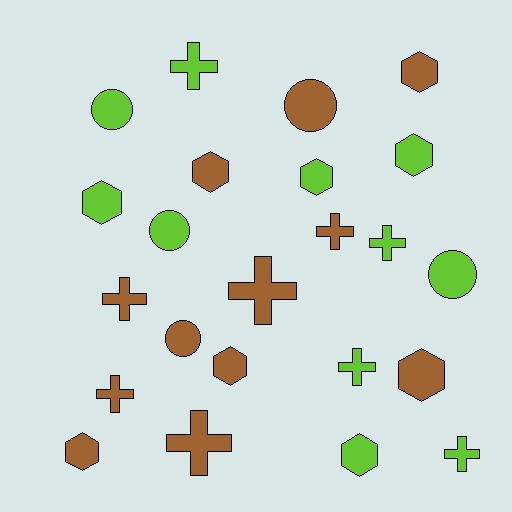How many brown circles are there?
There are 2 brown circles.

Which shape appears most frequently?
Cross, with 9 objects.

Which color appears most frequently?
Brown, with 12 objects.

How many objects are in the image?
There are 23 objects.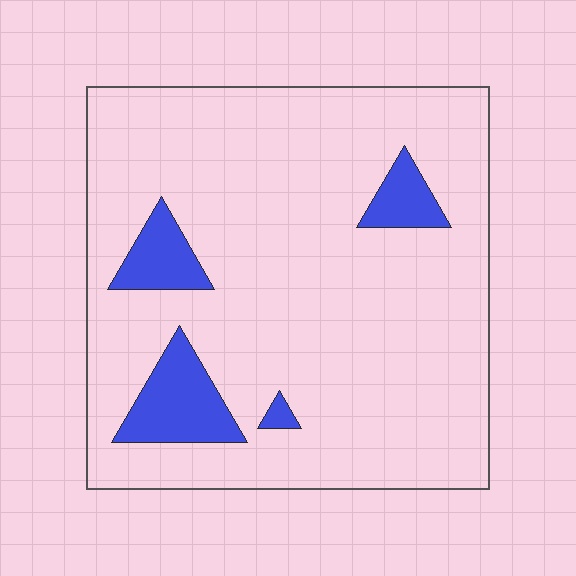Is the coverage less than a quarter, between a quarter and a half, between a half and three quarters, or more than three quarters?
Less than a quarter.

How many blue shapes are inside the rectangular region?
4.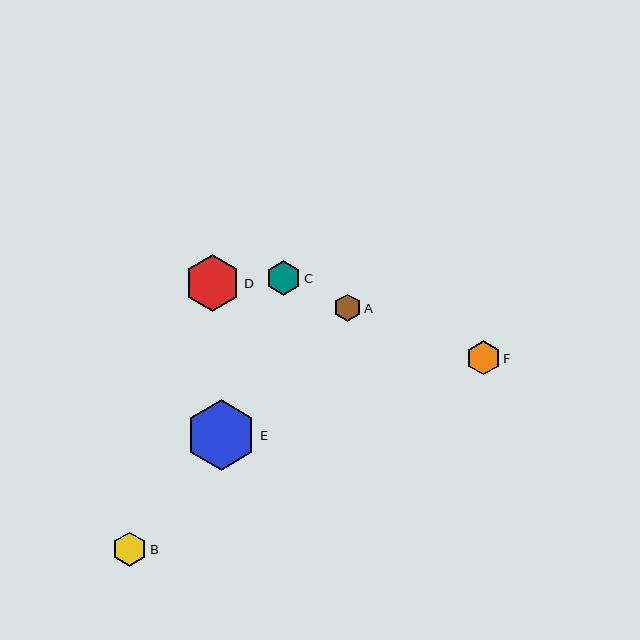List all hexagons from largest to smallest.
From largest to smallest: E, D, C, B, F, A.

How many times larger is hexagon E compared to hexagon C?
Hexagon E is approximately 2.0 times the size of hexagon C.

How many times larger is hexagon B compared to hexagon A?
Hexagon B is approximately 1.3 times the size of hexagon A.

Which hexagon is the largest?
Hexagon E is the largest with a size of approximately 70 pixels.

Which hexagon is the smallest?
Hexagon A is the smallest with a size of approximately 27 pixels.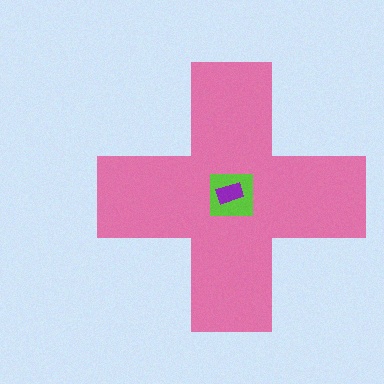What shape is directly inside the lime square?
The purple rectangle.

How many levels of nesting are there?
3.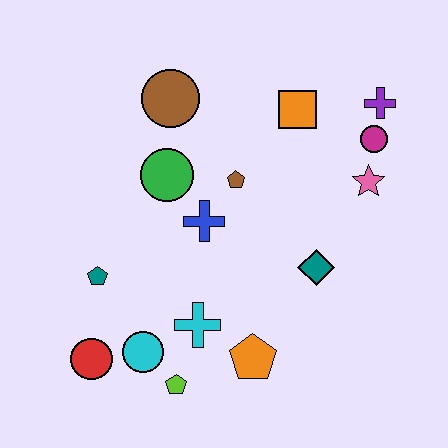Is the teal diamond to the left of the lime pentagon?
No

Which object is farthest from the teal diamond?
The red circle is farthest from the teal diamond.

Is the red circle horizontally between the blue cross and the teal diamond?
No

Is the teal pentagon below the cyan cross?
No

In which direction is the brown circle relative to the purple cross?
The brown circle is to the left of the purple cross.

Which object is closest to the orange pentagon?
The cyan cross is closest to the orange pentagon.